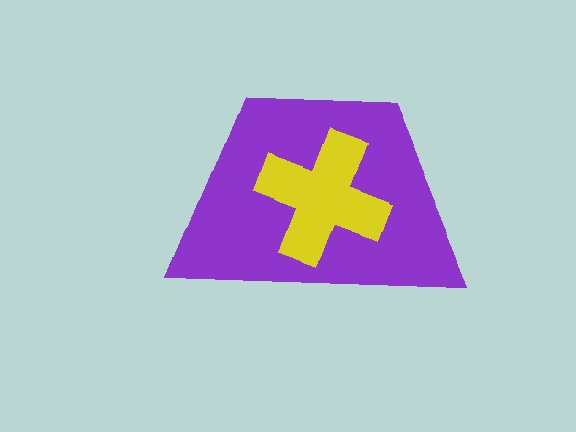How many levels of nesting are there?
2.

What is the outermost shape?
The purple trapezoid.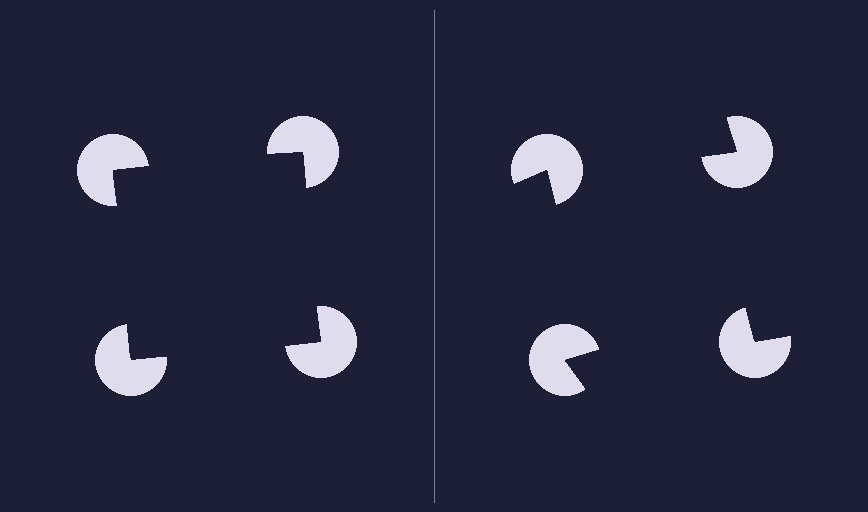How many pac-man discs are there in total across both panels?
8 — 4 on each side.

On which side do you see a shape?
An illusory square appears on the left side. On the right side the wedge cuts are rotated, so no coherent shape forms.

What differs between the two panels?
The pac-man discs are positioned identically on both sides; only the wedge orientations differ. On the left they align to a square; on the right they are misaligned.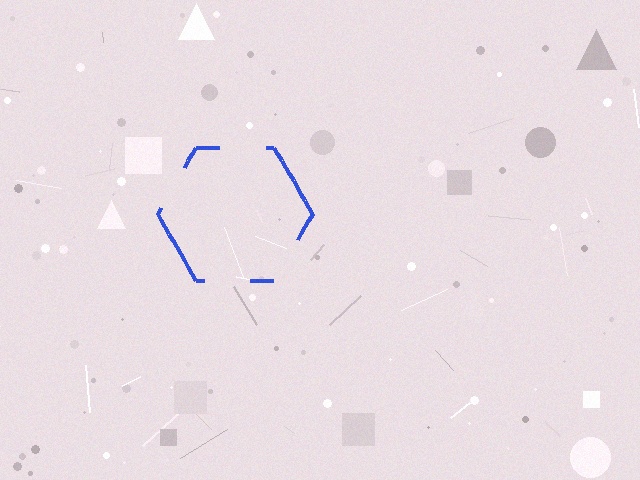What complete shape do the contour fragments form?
The contour fragments form a hexagon.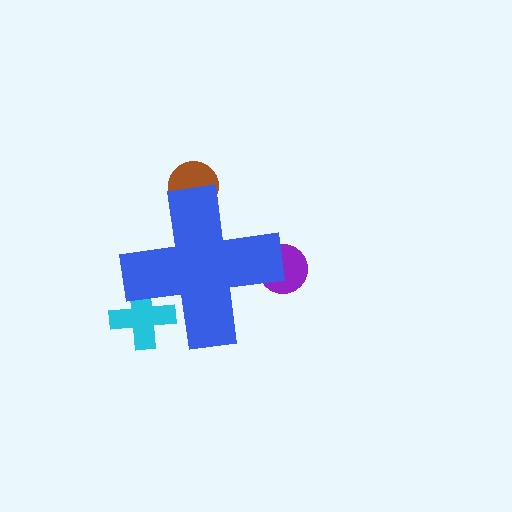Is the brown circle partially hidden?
Yes, the brown circle is partially hidden behind the blue cross.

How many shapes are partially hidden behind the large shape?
3 shapes are partially hidden.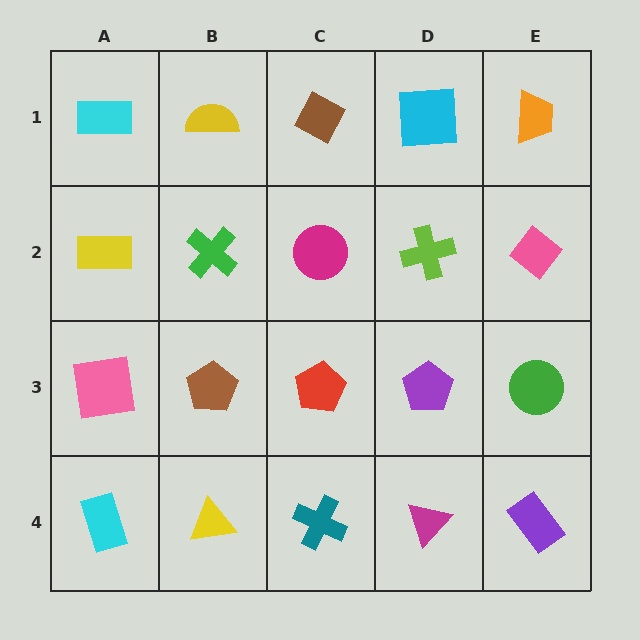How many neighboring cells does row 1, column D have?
3.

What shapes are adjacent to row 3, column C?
A magenta circle (row 2, column C), a teal cross (row 4, column C), a brown pentagon (row 3, column B), a purple pentagon (row 3, column D).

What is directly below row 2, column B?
A brown pentagon.